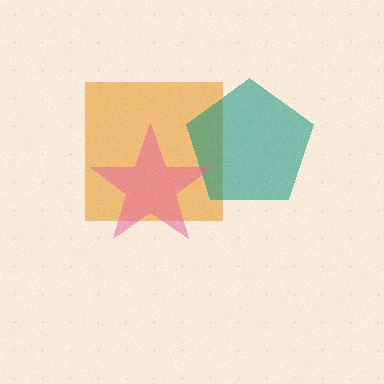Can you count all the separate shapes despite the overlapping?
Yes, there are 3 separate shapes.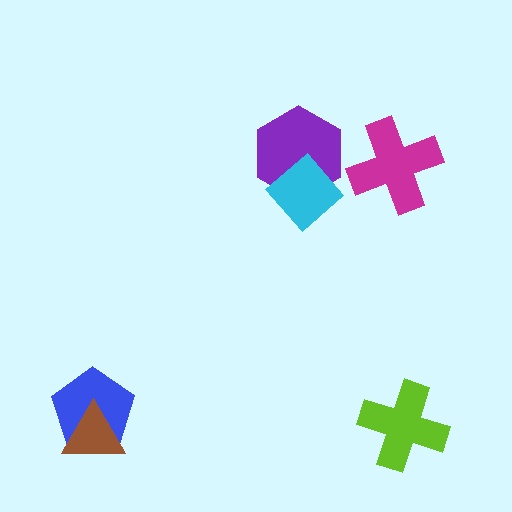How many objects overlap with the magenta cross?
0 objects overlap with the magenta cross.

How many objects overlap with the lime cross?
0 objects overlap with the lime cross.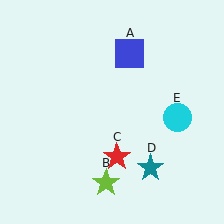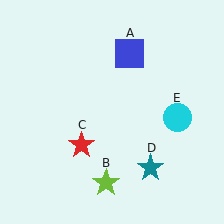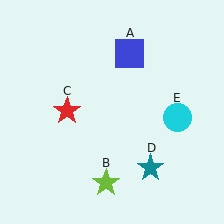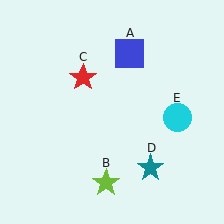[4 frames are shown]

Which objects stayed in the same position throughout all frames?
Blue square (object A) and lime star (object B) and teal star (object D) and cyan circle (object E) remained stationary.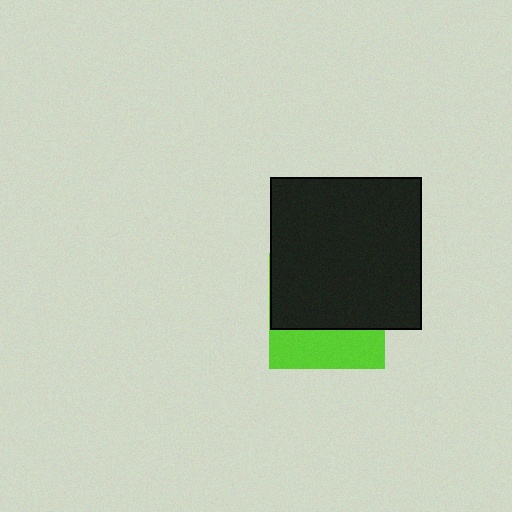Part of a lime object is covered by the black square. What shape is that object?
It is a square.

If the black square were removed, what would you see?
You would see the complete lime square.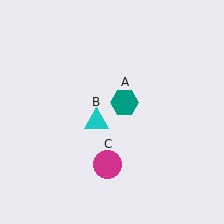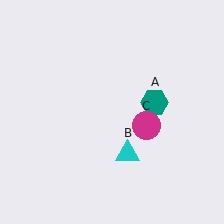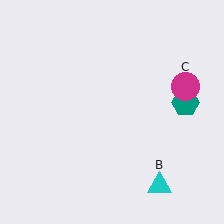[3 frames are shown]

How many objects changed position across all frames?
3 objects changed position: teal hexagon (object A), cyan triangle (object B), magenta circle (object C).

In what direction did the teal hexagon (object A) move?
The teal hexagon (object A) moved right.